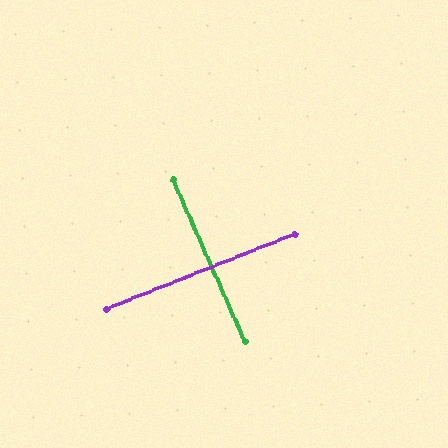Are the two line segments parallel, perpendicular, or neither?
Perpendicular — they meet at approximately 88°.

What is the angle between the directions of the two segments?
Approximately 88 degrees.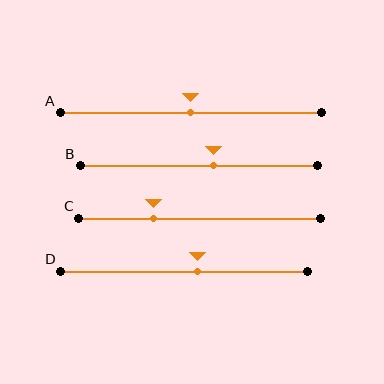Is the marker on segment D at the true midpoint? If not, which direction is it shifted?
No, the marker on segment D is shifted to the right by about 6% of the segment length.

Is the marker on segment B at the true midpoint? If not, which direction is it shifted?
No, the marker on segment B is shifted to the right by about 6% of the segment length.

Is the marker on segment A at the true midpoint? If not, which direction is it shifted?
Yes, the marker on segment A is at the true midpoint.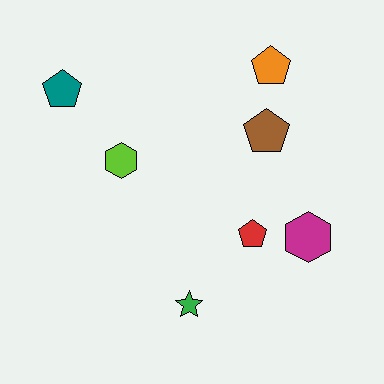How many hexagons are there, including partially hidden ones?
There are 2 hexagons.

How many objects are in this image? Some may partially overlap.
There are 7 objects.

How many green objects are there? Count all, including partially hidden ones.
There is 1 green object.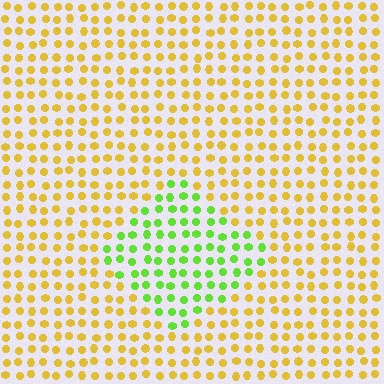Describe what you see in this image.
The image is filled with small yellow elements in a uniform arrangement. A diamond-shaped region is visible where the elements are tinted to a slightly different hue, forming a subtle color boundary.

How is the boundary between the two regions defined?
The boundary is defined purely by a slight shift in hue (about 57 degrees). Spacing, size, and orientation are identical on both sides.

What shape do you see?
I see a diamond.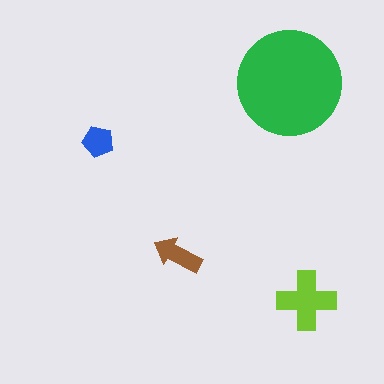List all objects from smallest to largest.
The blue pentagon, the brown arrow, the lime cross, the green circle.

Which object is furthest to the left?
The blue pentagon is leftmost.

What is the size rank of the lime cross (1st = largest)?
2nd.